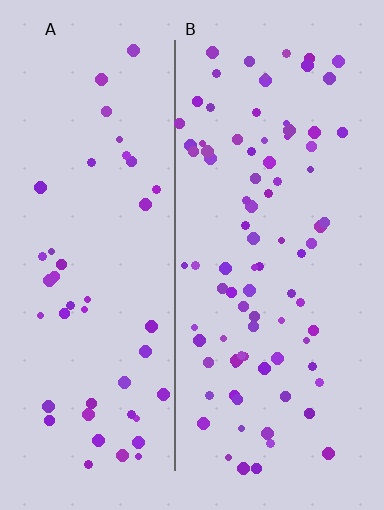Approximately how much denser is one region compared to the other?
Approximately 1.9× — region B over region A.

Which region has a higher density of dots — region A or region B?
B (the right).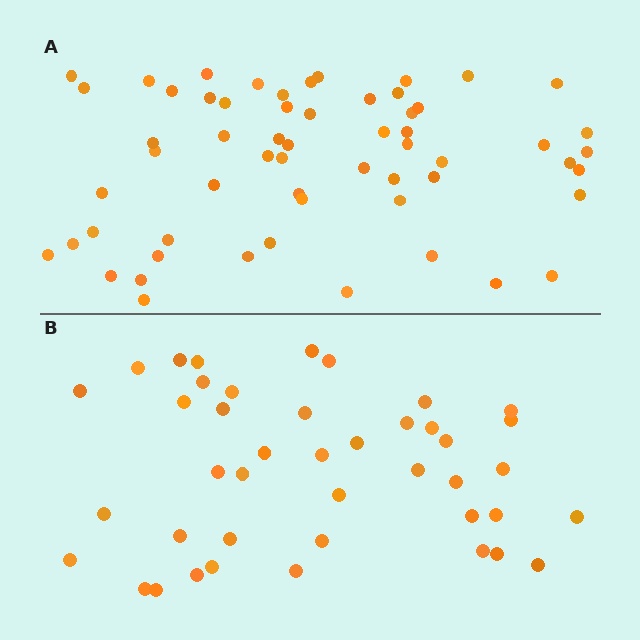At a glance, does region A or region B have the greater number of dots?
Region A (the top region) has more dots.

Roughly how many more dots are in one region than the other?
Region A has approximately 15 more dots than region B.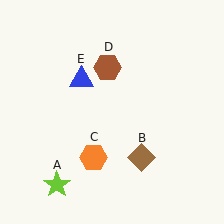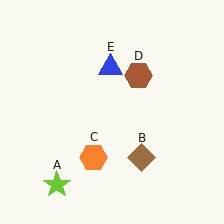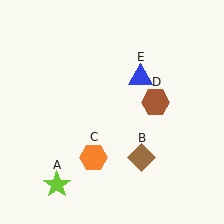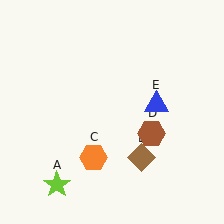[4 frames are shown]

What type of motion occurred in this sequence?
The brown hexagon (object D), blue triangle (object E) rotated clockwise around the center of the scene.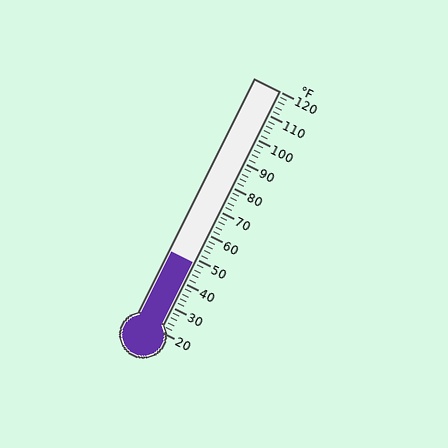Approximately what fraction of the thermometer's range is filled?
The thermometer is filled to approximately 30% of its range.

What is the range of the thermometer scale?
The thermometer scale ranges from 20°F to 120°F.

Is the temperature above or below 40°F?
The temperature is above 40°F.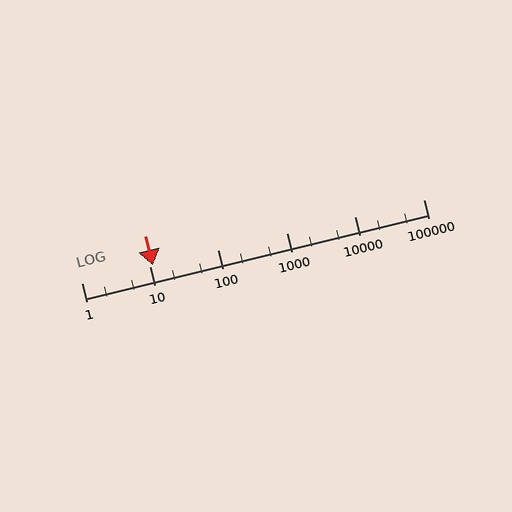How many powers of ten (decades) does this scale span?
The scale spans 5 decades, from 1 to 100000.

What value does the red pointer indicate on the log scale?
The pointer indicates approximately 11.